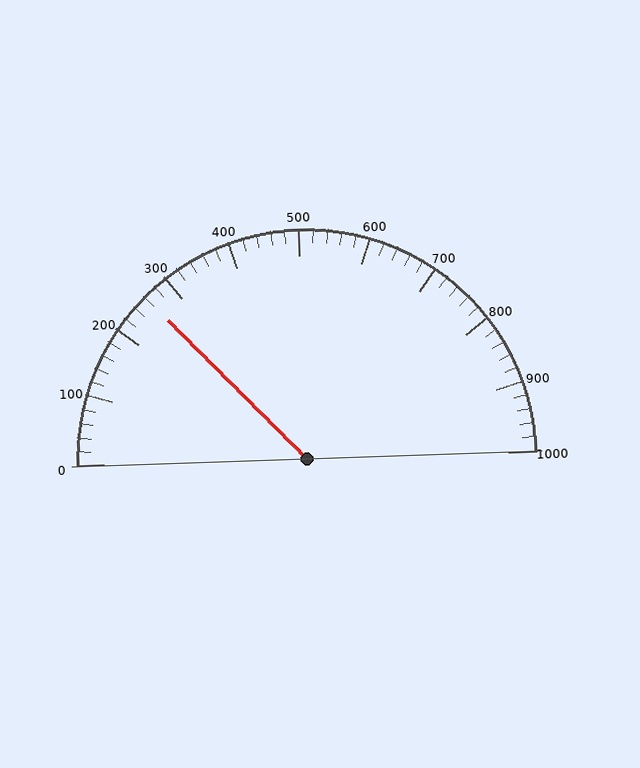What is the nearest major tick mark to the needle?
The nearest major tick mark is 300.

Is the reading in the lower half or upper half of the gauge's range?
The reading is in the lower half of the range (0 to 1000).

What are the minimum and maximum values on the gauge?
The gauge ranges from 0 to 1000.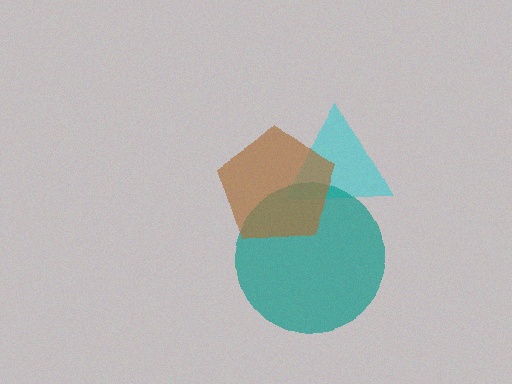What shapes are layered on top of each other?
The layered shapes are: a cyan triangle, a teal circle, a brown pentagon.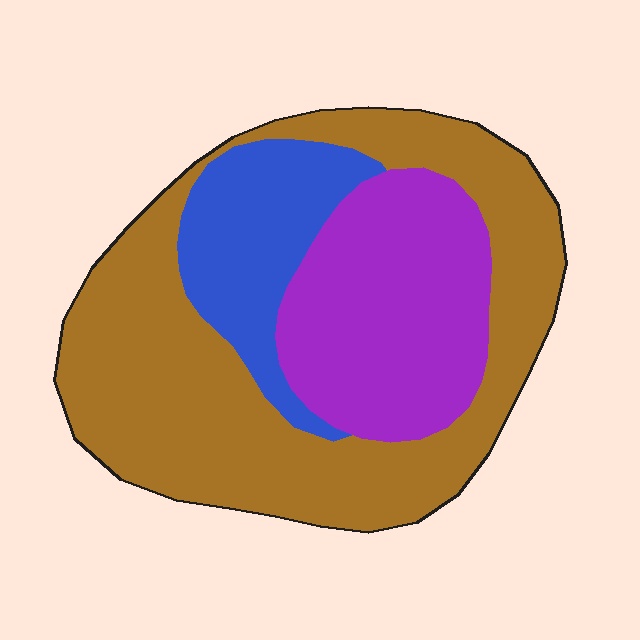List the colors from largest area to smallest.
From largest to smallest: brown, purple, blue.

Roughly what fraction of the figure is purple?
Purple covers about 30% of the figure.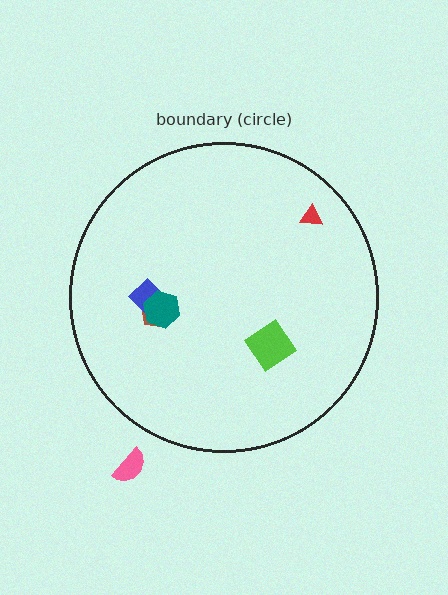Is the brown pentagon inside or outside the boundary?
Inside.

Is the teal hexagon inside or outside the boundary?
Inside.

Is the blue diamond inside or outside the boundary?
Inside.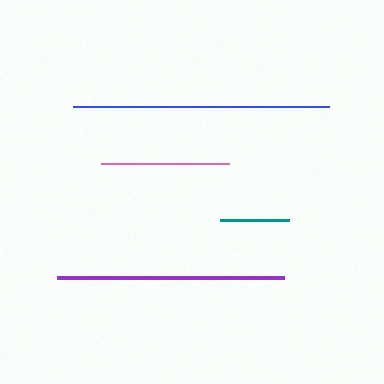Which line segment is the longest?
The blue line is the longest at approximately 256 pixels.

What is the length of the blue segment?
The blue segment is approximately 256 pixels long.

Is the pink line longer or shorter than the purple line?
The purple line is longer than the pink line.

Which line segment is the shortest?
The teal line is the shortest at approximately 70 pixels.